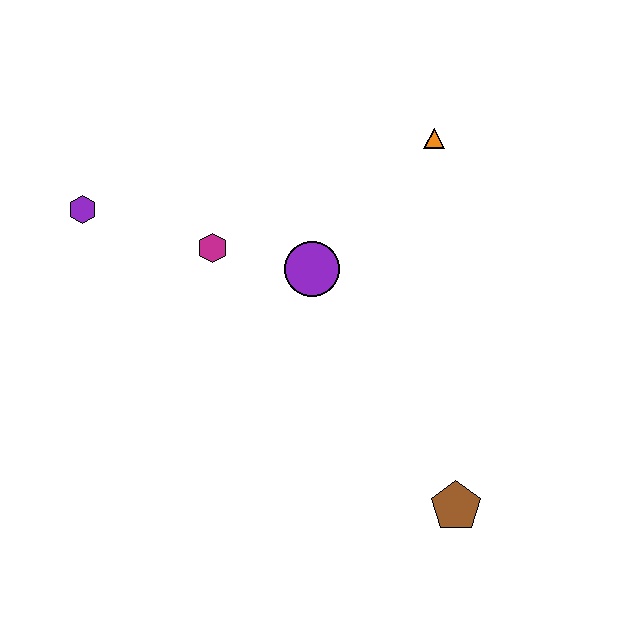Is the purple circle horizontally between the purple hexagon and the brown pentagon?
Yes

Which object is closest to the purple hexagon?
The magenta hexagon is closest to the purple hexagon.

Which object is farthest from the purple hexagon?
The brown pentagon is farthest from the purple hexagon.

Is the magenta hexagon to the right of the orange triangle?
No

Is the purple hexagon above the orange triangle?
No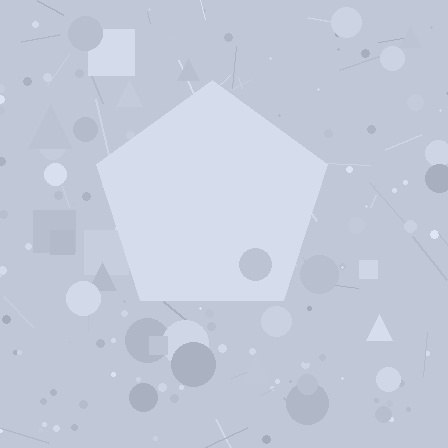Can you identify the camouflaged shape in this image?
The camouflaged shape is a pentagon.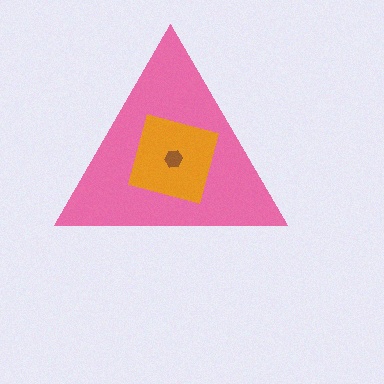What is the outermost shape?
The pink triangle.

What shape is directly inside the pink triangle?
The orange square.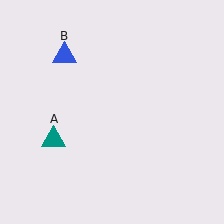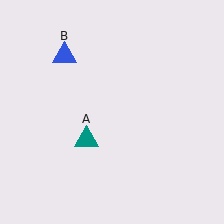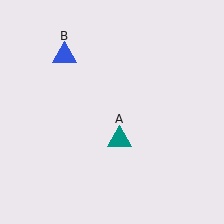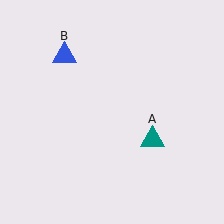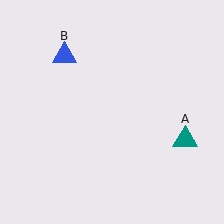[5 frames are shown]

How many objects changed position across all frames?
1 object changed position: teal triangle (object A).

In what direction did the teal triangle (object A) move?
The teal triangle (object A) moved right.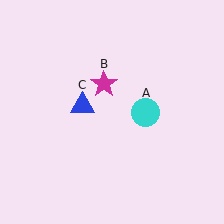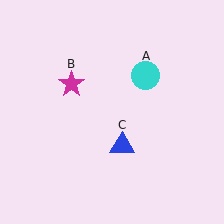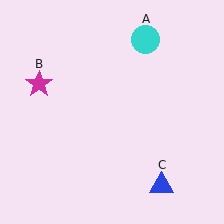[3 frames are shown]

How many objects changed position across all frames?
3 objects changed position: cyan circle (object A), magenta star (object B), blue triangle (object C).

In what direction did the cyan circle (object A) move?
The cyan circle (object A) moved up.